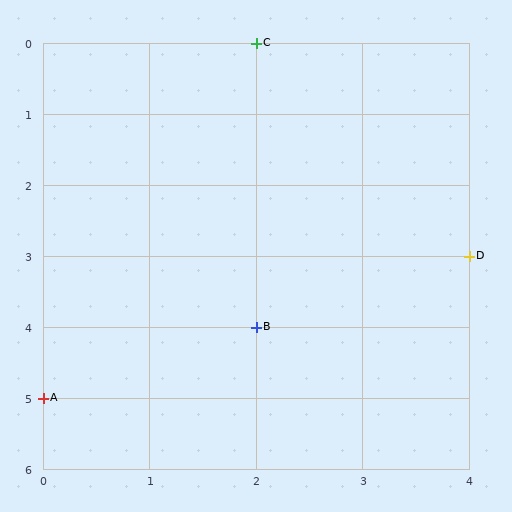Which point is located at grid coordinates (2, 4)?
Point B is at (2, 4).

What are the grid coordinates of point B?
Point B is at grid coordinates (2, 4).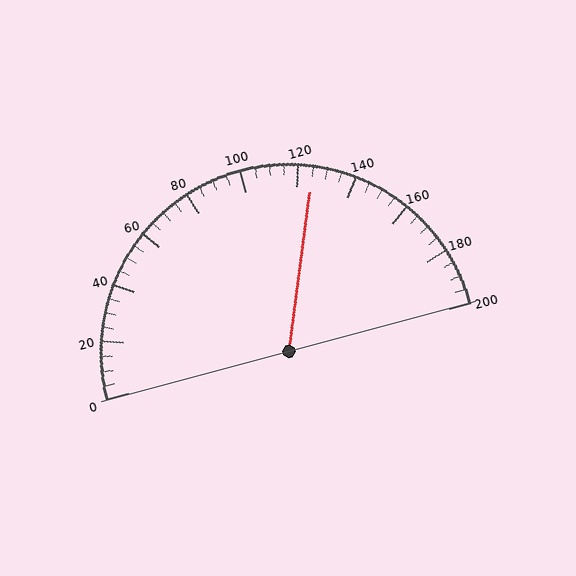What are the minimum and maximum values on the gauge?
The gauge ranges from 0 to 200.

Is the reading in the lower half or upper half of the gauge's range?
The reading is in the upper half of the range (0 to 200).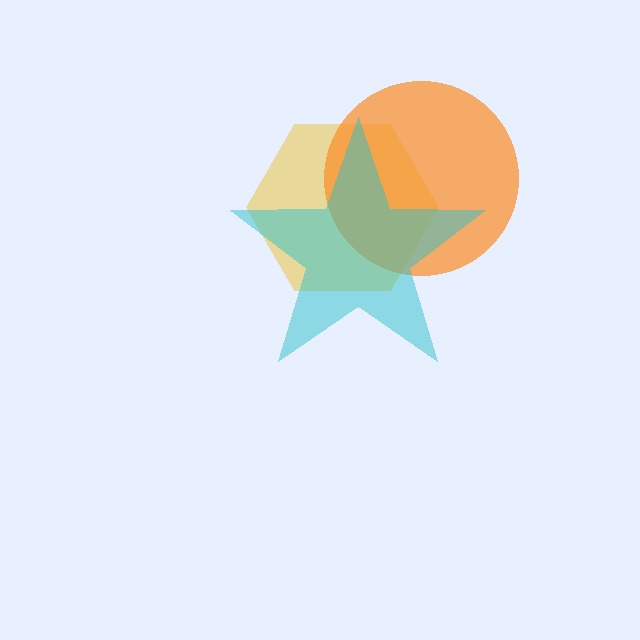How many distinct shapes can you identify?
There are 3 distinct shapes: a yellow hexagon, an orange circle, a cyan star.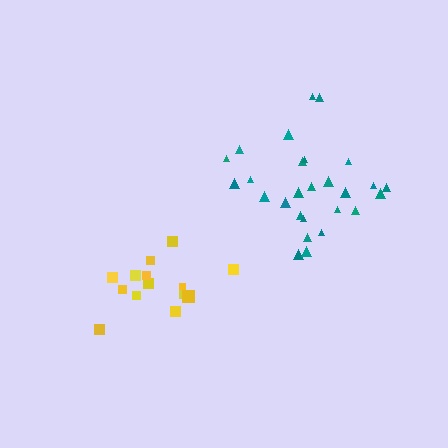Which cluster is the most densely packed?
Yellow.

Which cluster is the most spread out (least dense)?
Teal.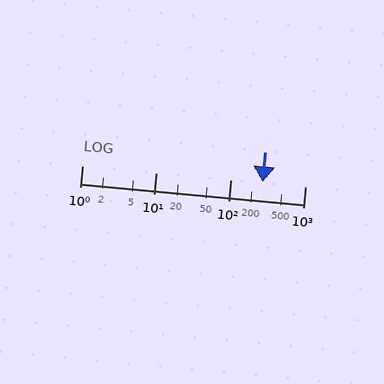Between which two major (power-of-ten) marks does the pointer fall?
The pointer is between 100 and 1000.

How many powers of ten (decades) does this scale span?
The scale spans 3 decades, from 1 to 1000.